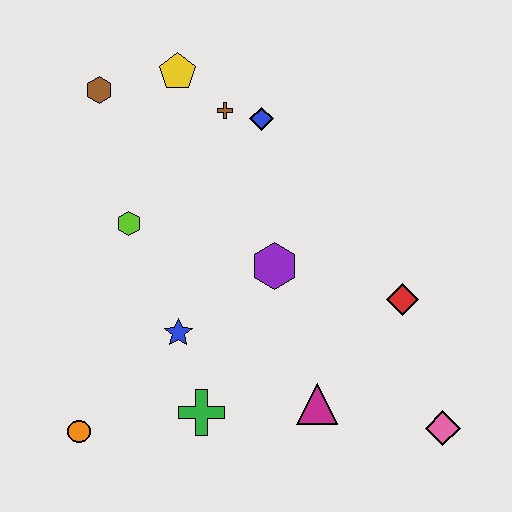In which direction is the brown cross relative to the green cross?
The brown cross is above the green cross.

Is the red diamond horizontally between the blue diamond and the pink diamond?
Yes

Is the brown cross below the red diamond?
No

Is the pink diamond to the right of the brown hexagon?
Yes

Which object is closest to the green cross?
The blue star is closest to the green cross.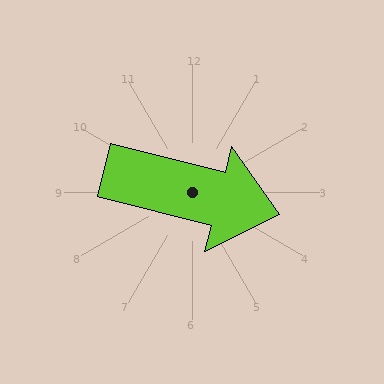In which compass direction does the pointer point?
East.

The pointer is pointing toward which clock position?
Roughly 3 o'clock.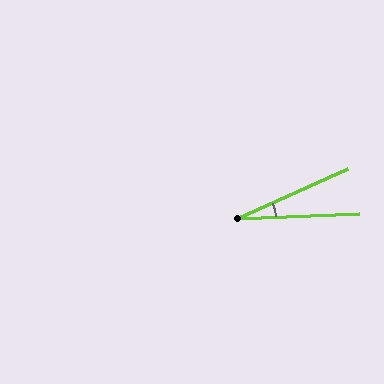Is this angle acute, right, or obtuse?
It is acute.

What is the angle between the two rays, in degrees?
Approximately 22 degrees.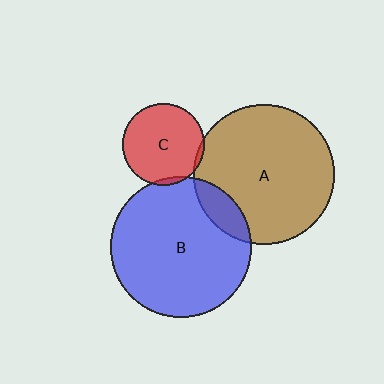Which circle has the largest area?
Circle B (blue).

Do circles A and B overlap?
Yes.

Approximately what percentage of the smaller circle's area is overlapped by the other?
Approximately 10%.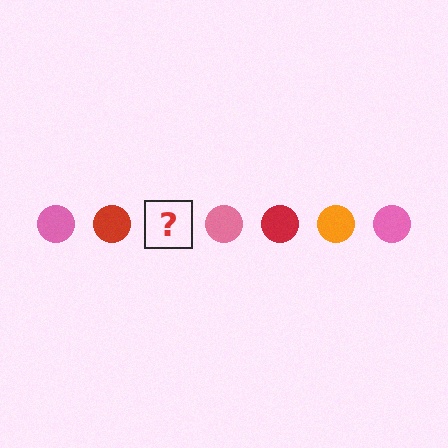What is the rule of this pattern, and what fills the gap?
The rule is that the pattern cycles through pink, red, orange circles. The gap should be filled with an orange circle.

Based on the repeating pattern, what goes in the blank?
The blank should be an orange circle.